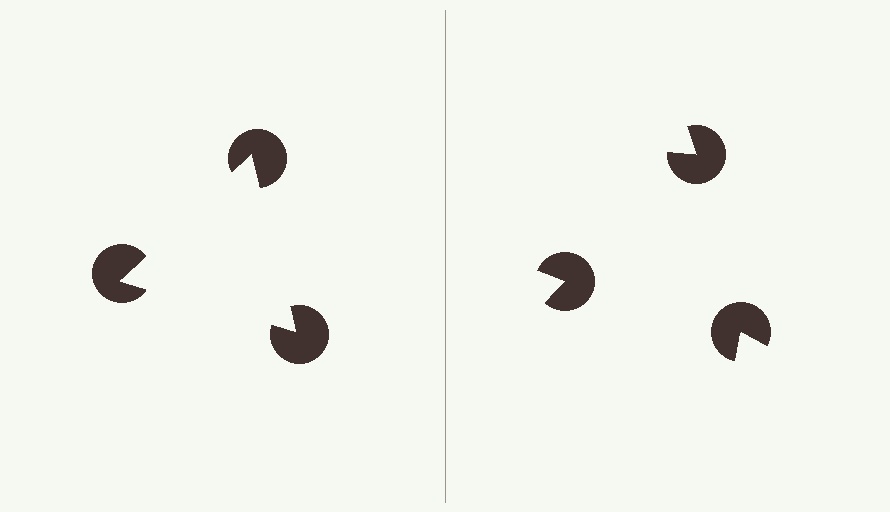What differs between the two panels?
The pac-man discs are positioned identically on both sides; only the wedge orientations differ. On the left they align to a triangle; on the right they are misaligned.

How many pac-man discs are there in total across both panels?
6 — 3 on each side.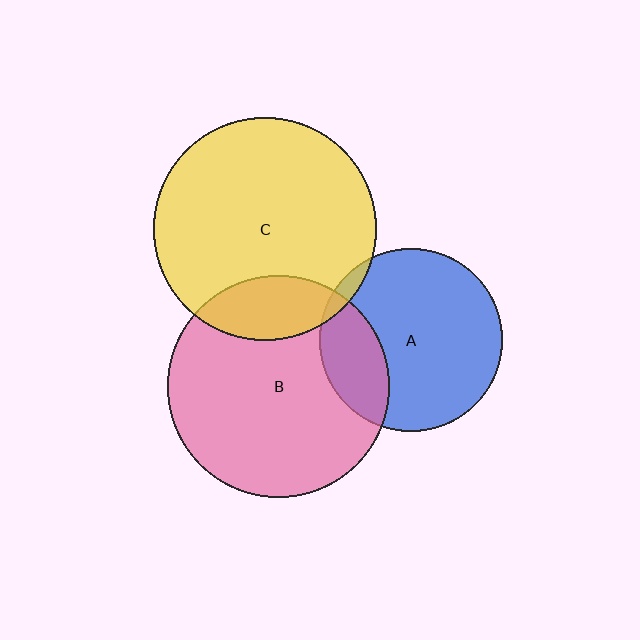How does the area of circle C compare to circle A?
Approximately 1.5 times.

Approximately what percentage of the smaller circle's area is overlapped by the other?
Approximately 20%.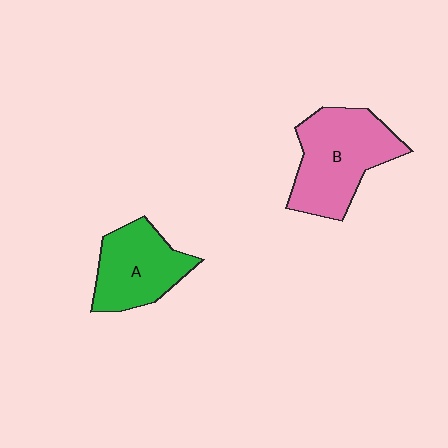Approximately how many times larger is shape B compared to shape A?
Approximately 1.3 times.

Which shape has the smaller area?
Shape A (green).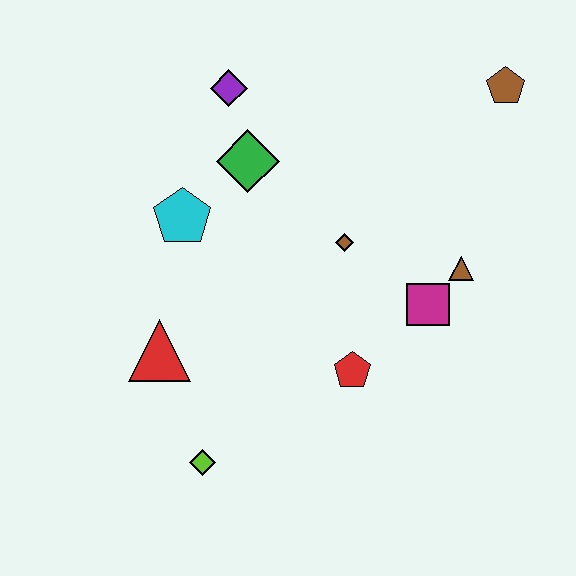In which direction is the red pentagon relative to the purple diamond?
The red pentagon is below the purple diamond.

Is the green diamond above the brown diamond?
Yes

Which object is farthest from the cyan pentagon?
The brown pentagon is farthest from the cyan pentagon.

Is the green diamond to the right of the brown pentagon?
No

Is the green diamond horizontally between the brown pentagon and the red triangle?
Yes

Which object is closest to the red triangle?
The lime diamond is closest to the red triangle.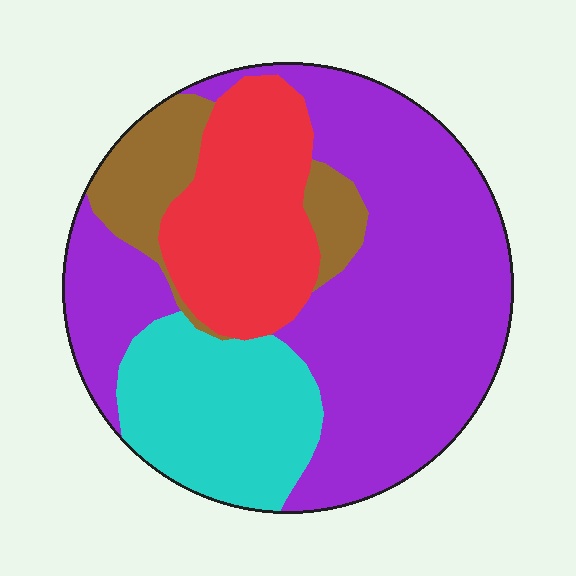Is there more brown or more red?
Red.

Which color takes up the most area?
Purple, at roughly 50%.